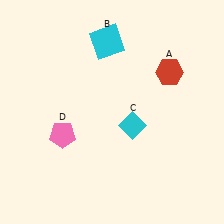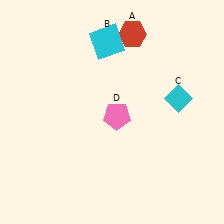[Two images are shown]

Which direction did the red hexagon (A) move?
The red hexagon (A) moved up.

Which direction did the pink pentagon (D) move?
The pink pentagon (D) moved right.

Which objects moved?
The objects that moved are: the red hexagon (A), the cyan diamond (C), the pink pentagon (D).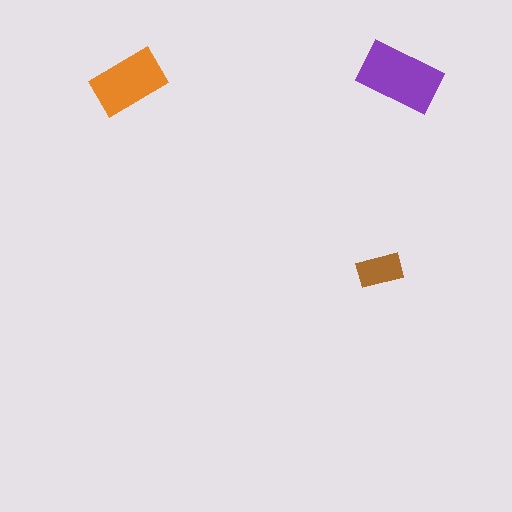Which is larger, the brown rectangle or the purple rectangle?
The purple one.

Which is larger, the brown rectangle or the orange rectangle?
The orange one.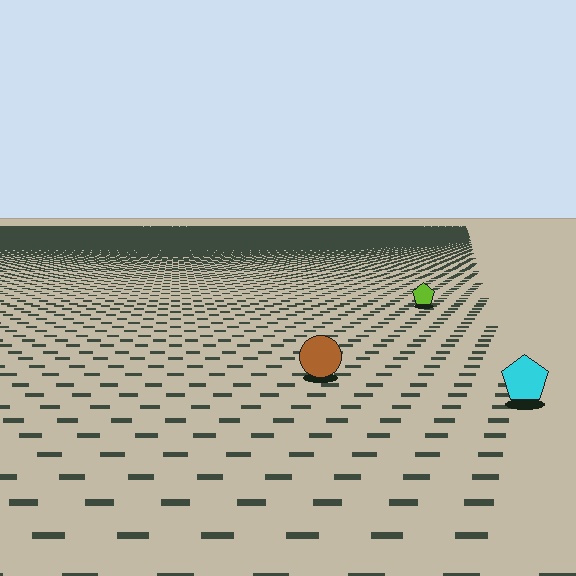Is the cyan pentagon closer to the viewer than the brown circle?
Yes. The cyan pentagon is closer — you can tell from the texture gradient: the ground texture is coarser near it.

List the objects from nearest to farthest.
From nearest to farthest: the cyan pentagon, the brown circle, the lime pentagon.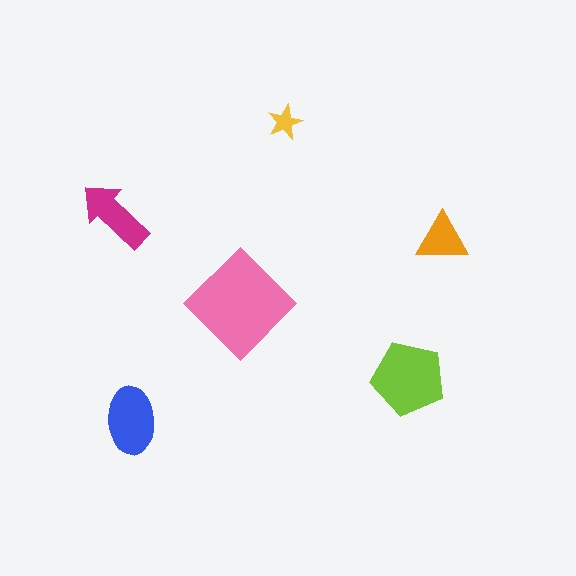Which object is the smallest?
The yellow star.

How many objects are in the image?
There are 6 objects in the image.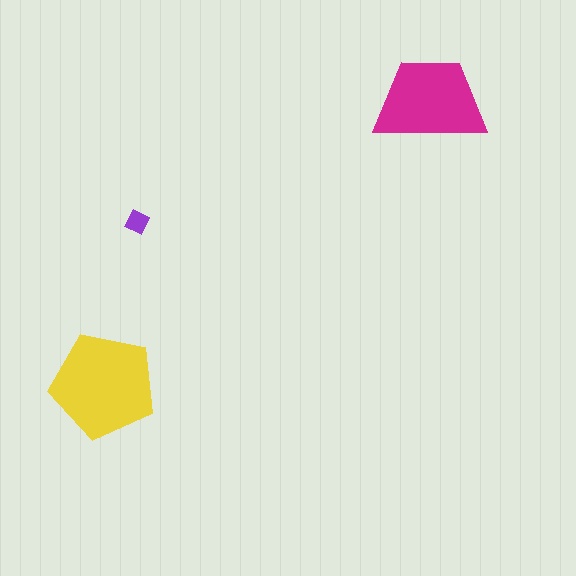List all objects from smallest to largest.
The purple diamond, the magenta trapezoid, the yellow pentagon.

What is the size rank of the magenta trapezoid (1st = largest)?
2nd.